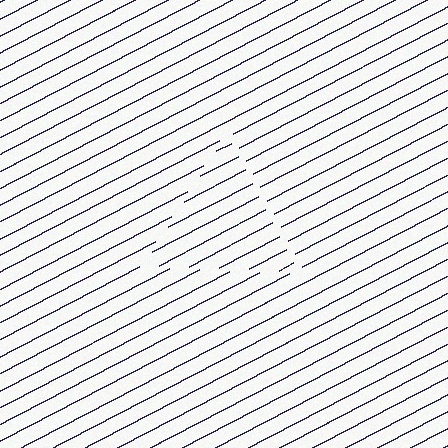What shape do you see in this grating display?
An illusory triangle. The interior of the shape contains the same grating, shifted by half a period — the contour is defined by the phase discontinuity where line-ends from the inner and outer gratings abut.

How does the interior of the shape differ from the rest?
The interior of the shape contains the same grating, shifted by half a period — the contour is defined by the phase discontinuity where line-ends from the inner and outer gratings abut.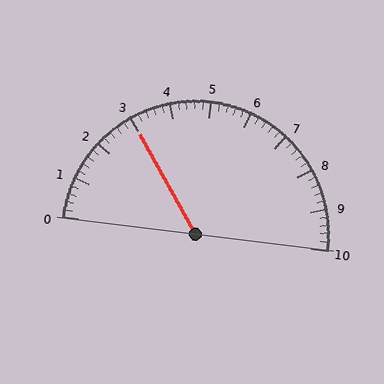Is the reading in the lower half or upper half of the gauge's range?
The reading is in the lower half of the range (0 to 10).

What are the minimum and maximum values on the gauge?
The gauge ranges from 0 to 10.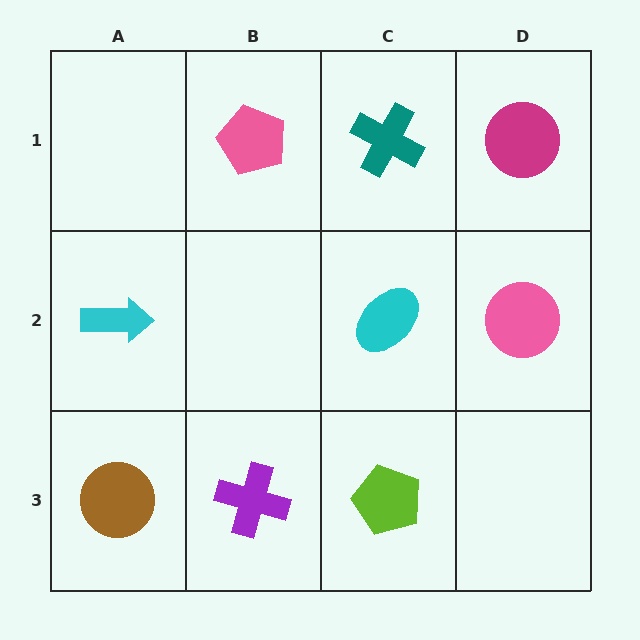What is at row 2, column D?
A pink circle.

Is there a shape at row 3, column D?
No, that cell is empty.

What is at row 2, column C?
A cyan ellipse.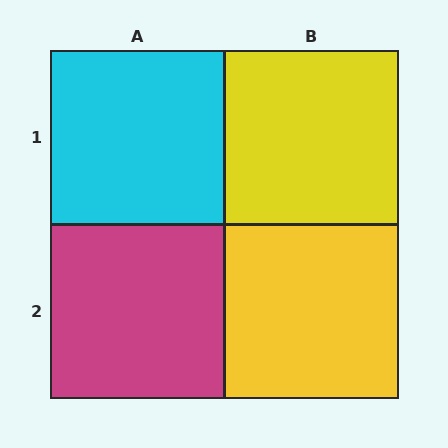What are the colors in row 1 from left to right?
Cyan, yellow.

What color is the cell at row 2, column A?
Magenta.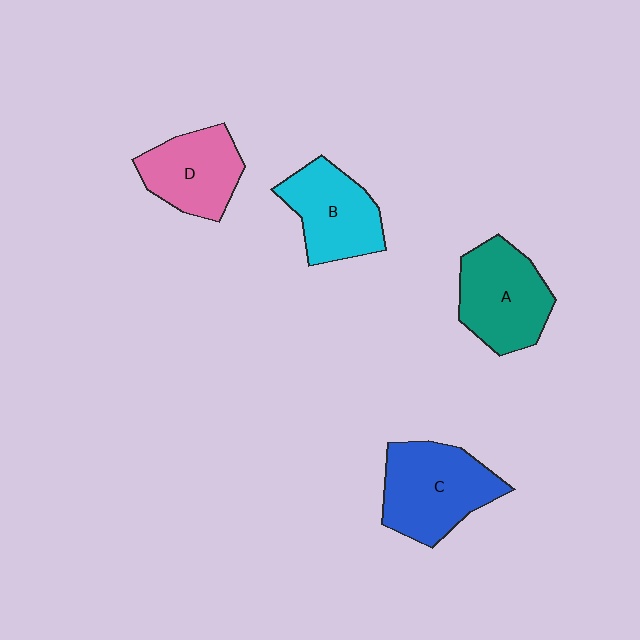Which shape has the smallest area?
Shape D (pink).